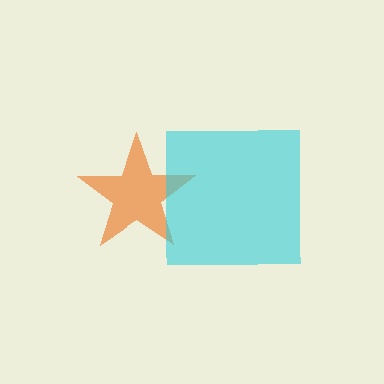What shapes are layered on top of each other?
The layered shapes are: an orange star, a cyan square.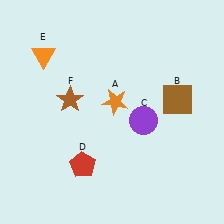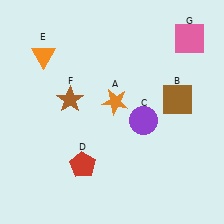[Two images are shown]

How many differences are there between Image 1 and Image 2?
There is 1 difference between the two images.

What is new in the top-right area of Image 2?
A pink square (G) was added in the top-right area of Image 2.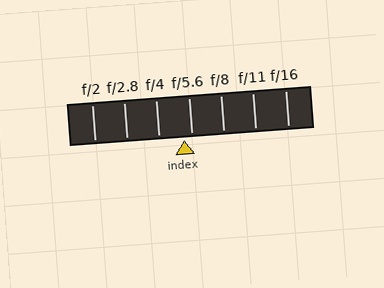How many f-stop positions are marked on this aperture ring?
There are 7 f-stop positions marked.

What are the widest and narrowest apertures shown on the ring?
The widest aperture shown is f/2 and the narrowest is f/16.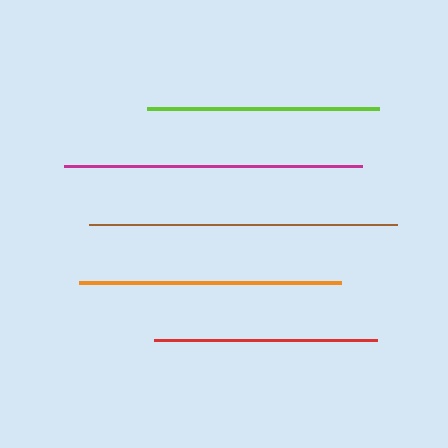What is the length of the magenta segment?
The magenta segment is approximately 298 pixels long.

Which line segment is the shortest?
The red line is the shortest at approximately 223 pixels.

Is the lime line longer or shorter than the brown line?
The brown line is longer than the lime line.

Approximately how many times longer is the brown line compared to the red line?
The brown line is approximately 1.4 times the length of the red line.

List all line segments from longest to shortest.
From longest to shortest: brown, magenta, orange, lime, red.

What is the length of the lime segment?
The lime segment is approximately 232 pixels long.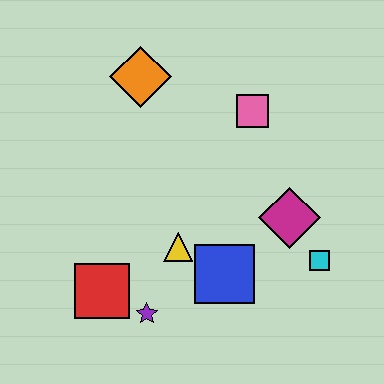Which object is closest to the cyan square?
The magenta diamond is closest to the cyan square.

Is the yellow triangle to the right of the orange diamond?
Yes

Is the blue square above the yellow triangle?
No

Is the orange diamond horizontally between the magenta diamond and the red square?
Yes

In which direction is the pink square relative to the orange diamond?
The pink square is to the right of the orange diamond.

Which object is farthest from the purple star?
The orange diamond is farthest from the purple star.